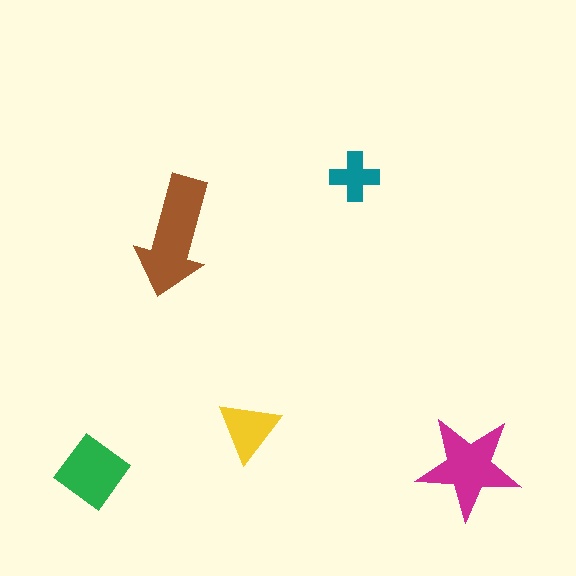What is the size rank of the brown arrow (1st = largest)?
1st.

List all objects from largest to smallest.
The brown arrow, the magenta star, the green diamond, the yellow triangle, the teal cross.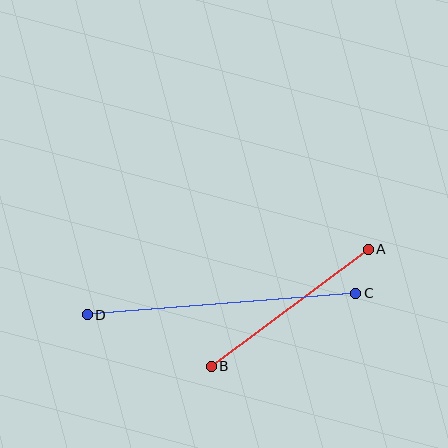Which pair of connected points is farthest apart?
Points C and D are farthest apart.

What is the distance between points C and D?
The distance is approximately 269 pixels.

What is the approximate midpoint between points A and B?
The midpoint is at approximately (290, 308) pixels.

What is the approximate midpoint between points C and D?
The midpoint is at approximately (221, 304) pixels.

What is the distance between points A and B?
The distance is approximately 195 pixels.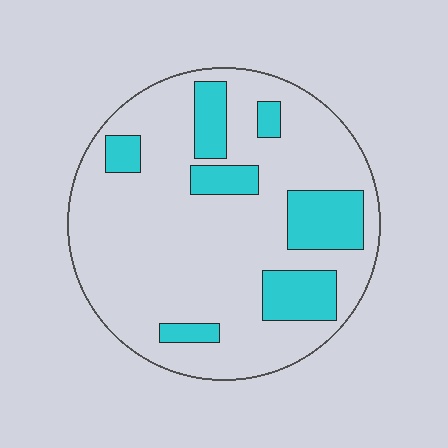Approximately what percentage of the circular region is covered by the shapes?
Approximately 20%.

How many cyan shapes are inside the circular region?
7.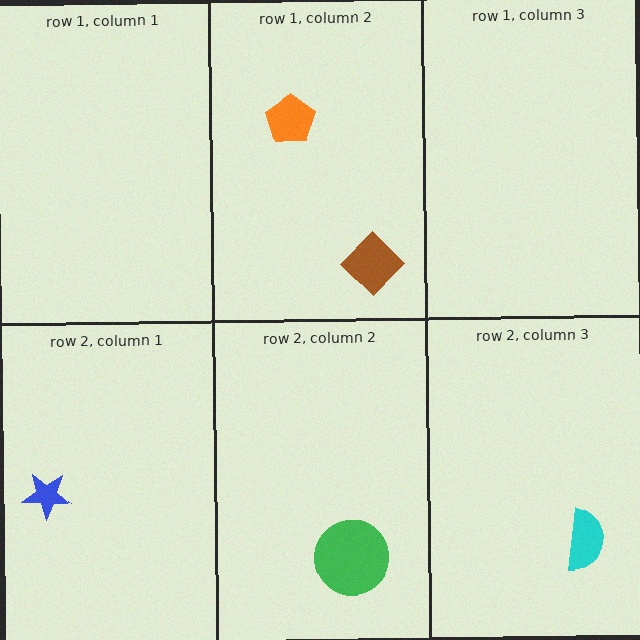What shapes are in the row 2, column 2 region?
The green circle.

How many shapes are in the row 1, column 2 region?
2.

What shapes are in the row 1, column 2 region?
The brown diamond, the orange pentagon.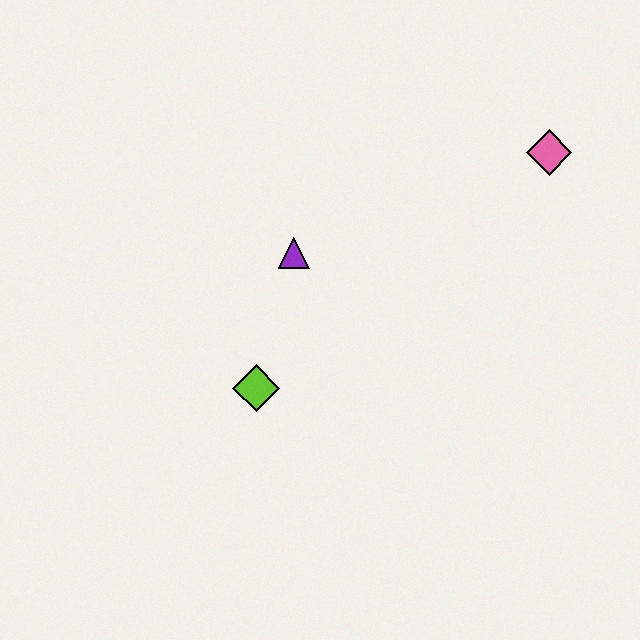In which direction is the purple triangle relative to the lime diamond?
The purple triangle is above the lime diamond.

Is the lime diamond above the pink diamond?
No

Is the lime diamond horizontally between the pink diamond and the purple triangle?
No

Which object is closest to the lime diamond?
The purple triangle is closest to the lime diamond.